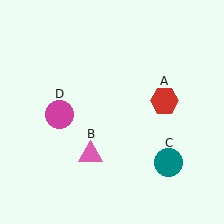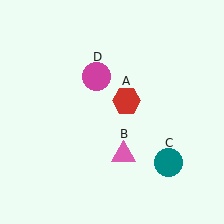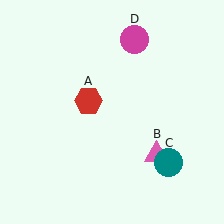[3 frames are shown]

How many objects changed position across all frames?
3 objects changed position: red hexagon (object A), pink triangle (object B), magenta circle (object D).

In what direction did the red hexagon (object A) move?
The red hexagon (object A) moved left.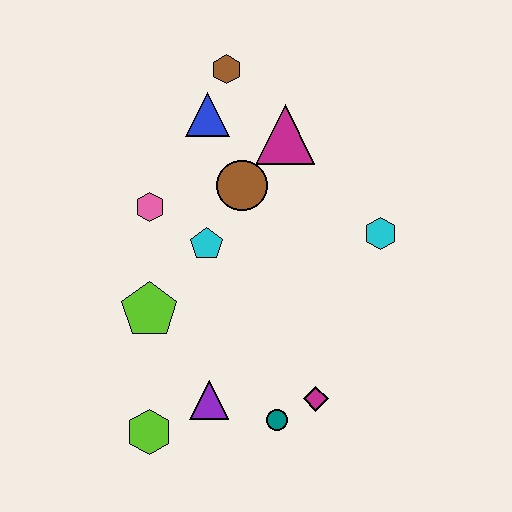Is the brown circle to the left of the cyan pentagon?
No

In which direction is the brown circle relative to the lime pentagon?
The brown circle is above the lime pentagon.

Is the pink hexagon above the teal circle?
Yes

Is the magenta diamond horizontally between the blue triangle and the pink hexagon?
No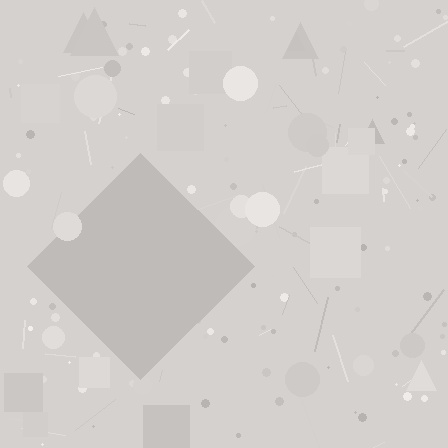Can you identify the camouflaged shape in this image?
The camouflaged shape is a diamond.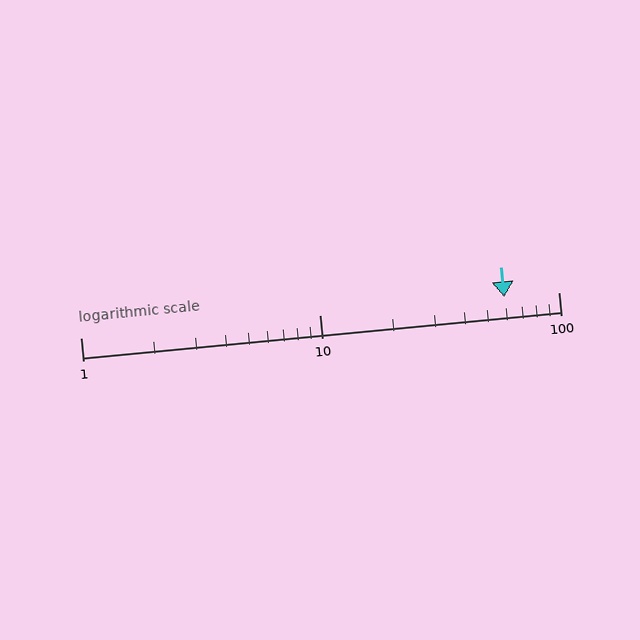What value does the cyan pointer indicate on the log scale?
The pointer indicates approximately 59.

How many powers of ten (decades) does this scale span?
The scale spans 2 decades, from 1 to 100.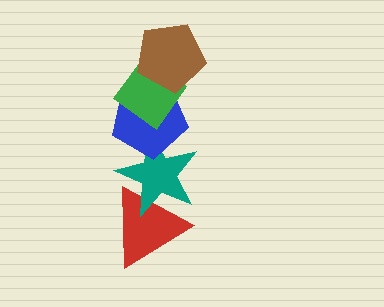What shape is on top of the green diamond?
The brown pentagon is on top of the green diamond.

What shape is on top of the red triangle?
The teal star is on top of the red triangle.